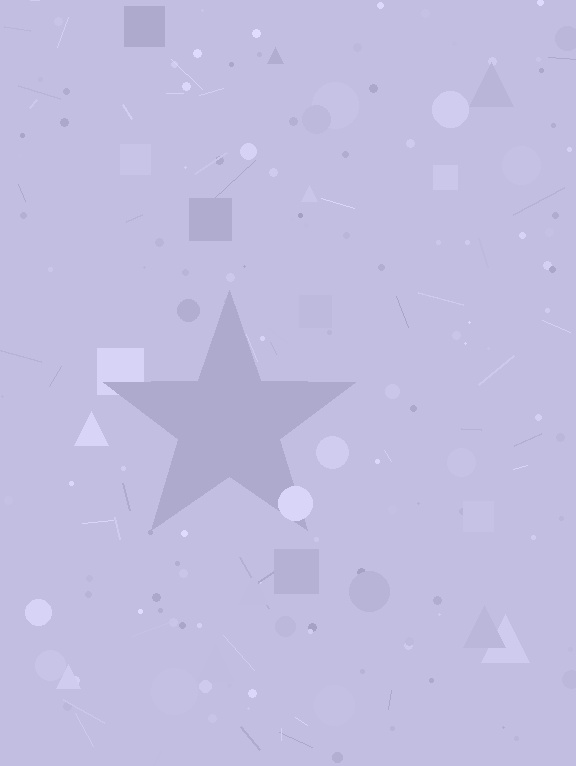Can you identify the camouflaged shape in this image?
The camouflaged shape is a star.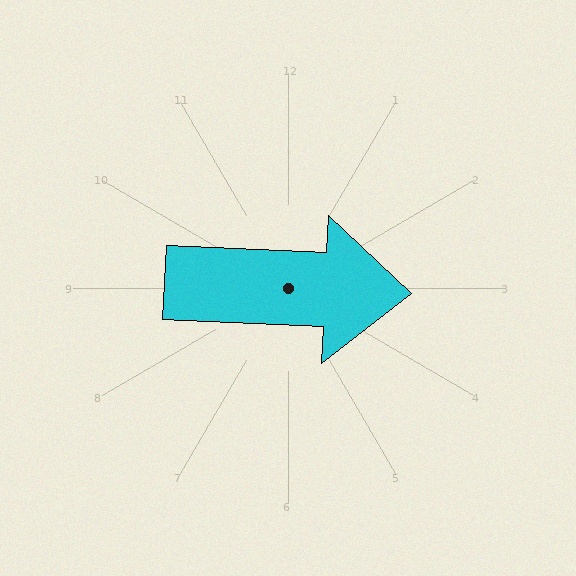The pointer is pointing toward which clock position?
Roughly 3 o'clock.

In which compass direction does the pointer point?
East.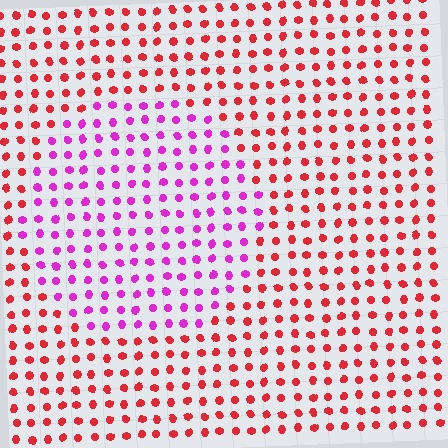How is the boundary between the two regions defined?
The boundary is defined purely by a slight shift in hue (about 51 degrees). Spacing, size, and orientation are identical on both sides.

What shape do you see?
I see a circle.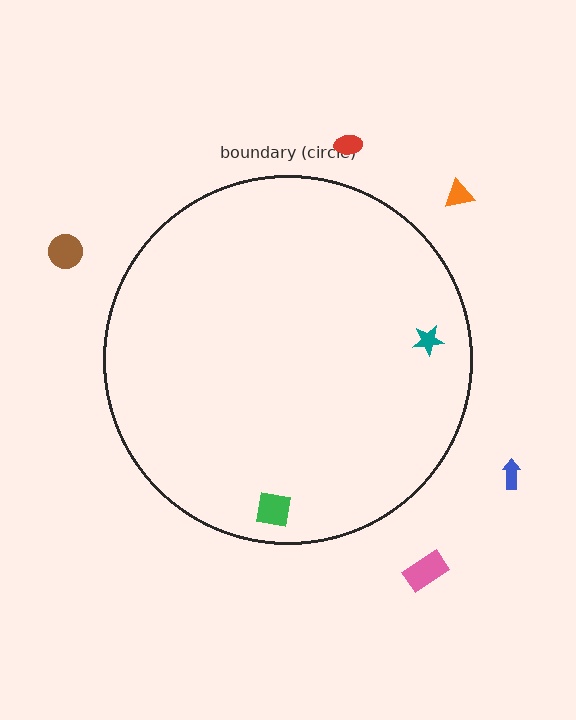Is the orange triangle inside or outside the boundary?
Outside.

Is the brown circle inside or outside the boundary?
Outside.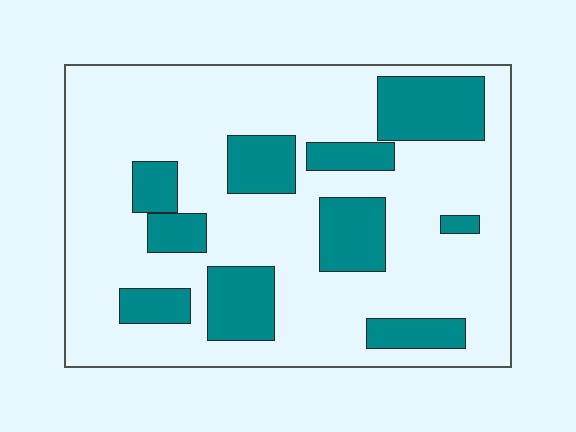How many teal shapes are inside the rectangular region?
10.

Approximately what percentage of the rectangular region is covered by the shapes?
Approximately 25%.